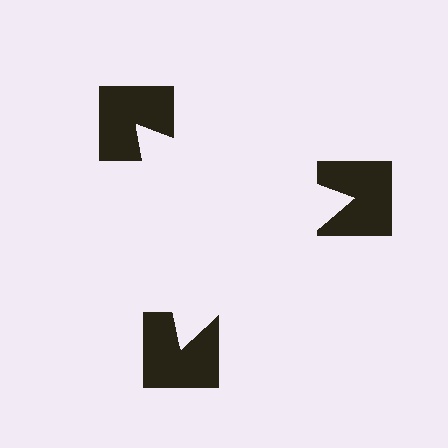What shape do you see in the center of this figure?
An illusory triangle — its edges are inferred from the aligned wedge cuts in the notched squares, not physically drawn.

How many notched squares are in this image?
There are 3 — one at each vertex of the illusory triangle.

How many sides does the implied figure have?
3 sides.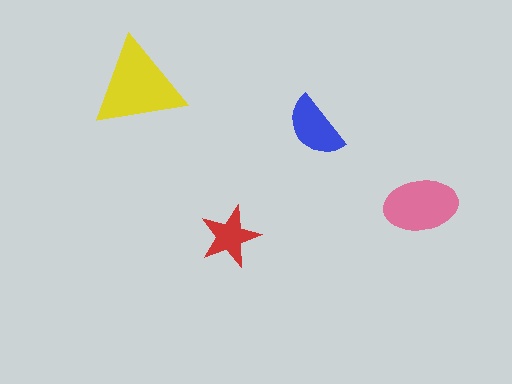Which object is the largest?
The yellow triangle.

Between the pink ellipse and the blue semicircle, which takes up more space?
The pink ellipse.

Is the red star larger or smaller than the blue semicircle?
Smaller.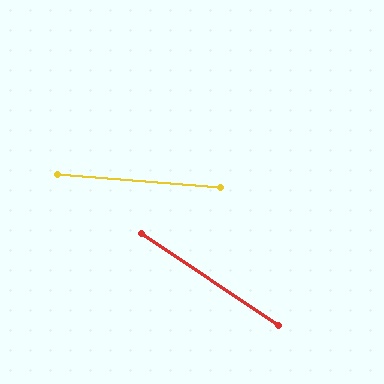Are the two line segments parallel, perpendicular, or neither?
Neither parallel nor perpendicular — they differ by about 30°.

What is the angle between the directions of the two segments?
Approximately 30 degrees.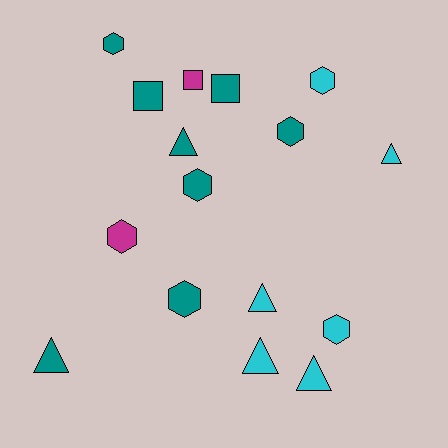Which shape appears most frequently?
Hexagon, with 7 objects.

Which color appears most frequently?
Teal, with 8 objects.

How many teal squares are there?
There are 2 teal squares.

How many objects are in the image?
There are 16 objects.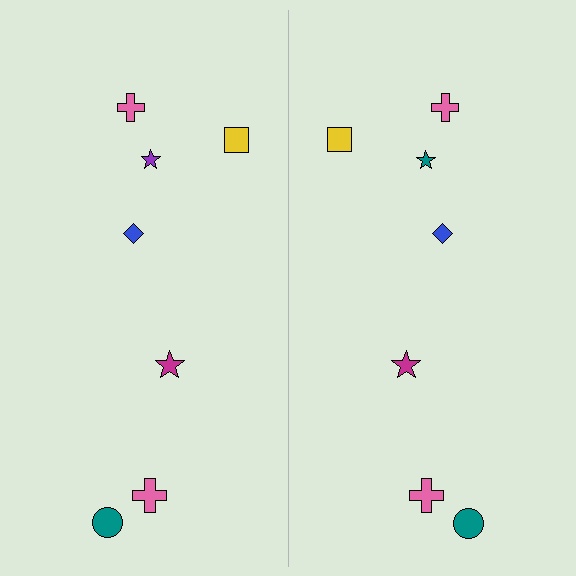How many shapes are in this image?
There are 14 shapes in this image.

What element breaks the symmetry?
The teal star on the right side breaks the symmetry — its mirror counterpart is purple.